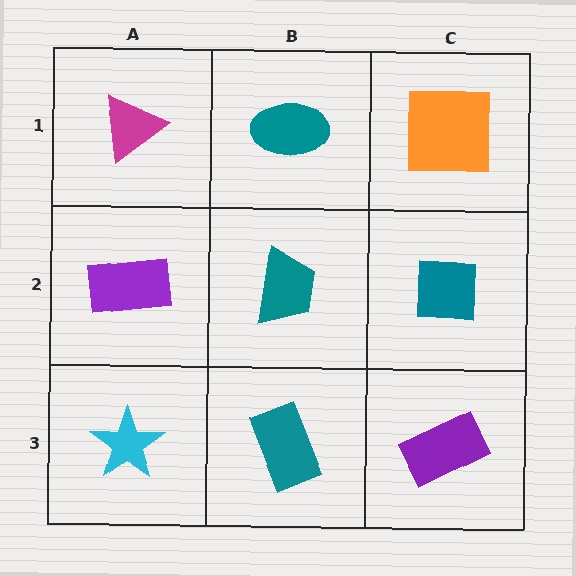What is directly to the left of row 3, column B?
A cyan star.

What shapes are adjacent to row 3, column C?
A teal square (row 2, column C), a teal rectangle (row 3, column B).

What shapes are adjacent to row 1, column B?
A teal trapezoid (row 2, column B), a magenta triangle (row 1, column A), an orange square (row 1, column C).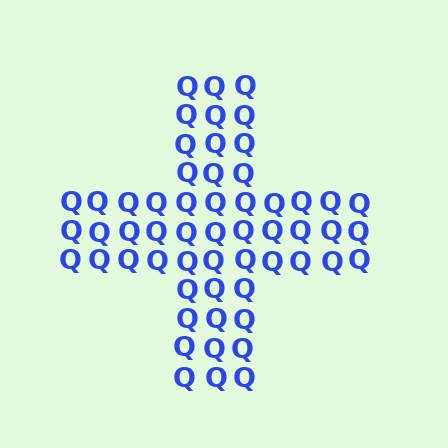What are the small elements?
The small elements are letter Q's.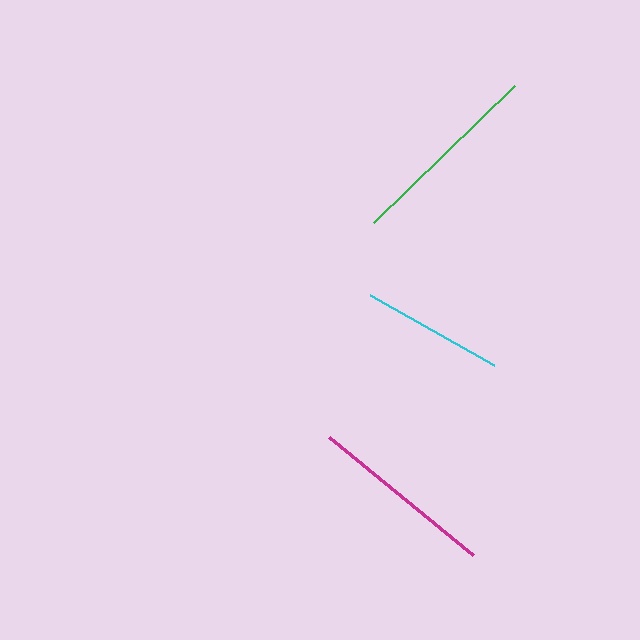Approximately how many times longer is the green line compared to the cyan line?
The green line is approximately 1.4 times the length of the cyan line.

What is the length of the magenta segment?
The magenta segment is approximately 186 pixels long.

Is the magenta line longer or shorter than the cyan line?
The magenta line is longer than the cyan line.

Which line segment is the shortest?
The cyan line is the shortest at approximately 142 pixels.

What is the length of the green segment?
The green segment is approximately 197 pixels long.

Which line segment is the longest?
The green line is the longest at approximately 197 pixels.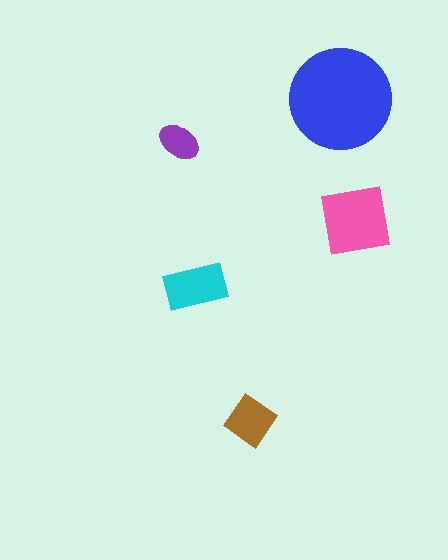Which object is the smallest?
The purple ellipse.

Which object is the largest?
The blue circle.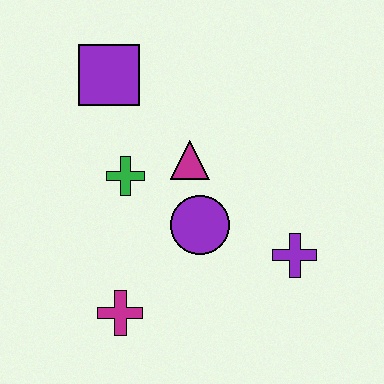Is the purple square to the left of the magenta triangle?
Yes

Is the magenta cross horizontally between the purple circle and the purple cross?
No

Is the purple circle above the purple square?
No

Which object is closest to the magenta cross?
The purple circle is closest to the magenta cross.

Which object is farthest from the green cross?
The purple cross is farthest from the green cross.